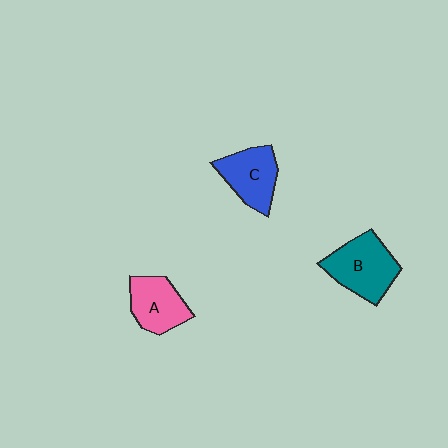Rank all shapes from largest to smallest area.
From largest to smallest: B (teal), C (blue), A (pink).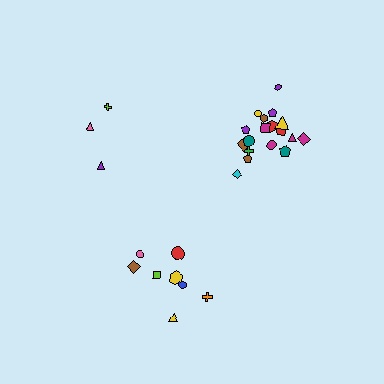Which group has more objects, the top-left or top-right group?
The top-right group.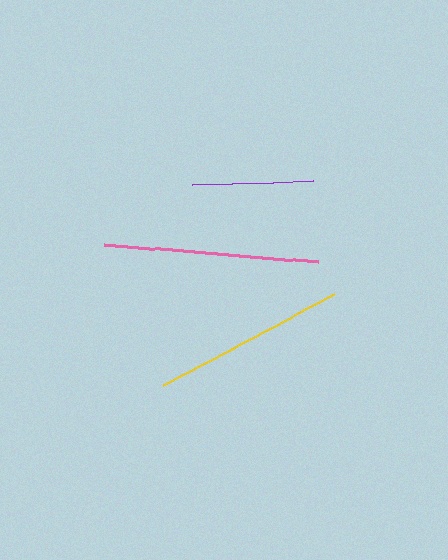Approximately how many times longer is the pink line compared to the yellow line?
The pink line is approximately 1.1 times the length of the yellow line.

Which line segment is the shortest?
The purple line is the shortest at approximately 121 pixels.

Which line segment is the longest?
The pink line is the longest at approximately 214 pixels.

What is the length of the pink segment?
The pink segment is approximately 214 pixels long.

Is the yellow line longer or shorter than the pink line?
The pink line is longer than the yellow line.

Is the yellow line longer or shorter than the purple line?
The yellow line is longer than the purple line.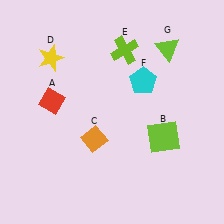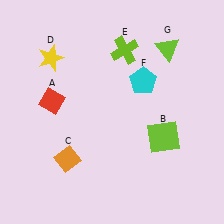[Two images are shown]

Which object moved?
The orange diamond (C) moved left.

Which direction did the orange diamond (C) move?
The orange diamond (C) moved left.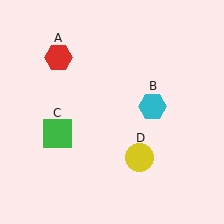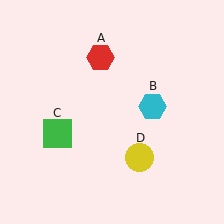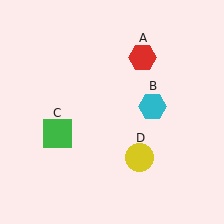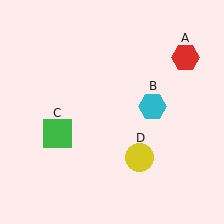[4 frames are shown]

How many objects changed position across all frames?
1 object changed position: red hexagon (object A).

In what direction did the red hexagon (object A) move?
The red hexagon (object A) moved right.